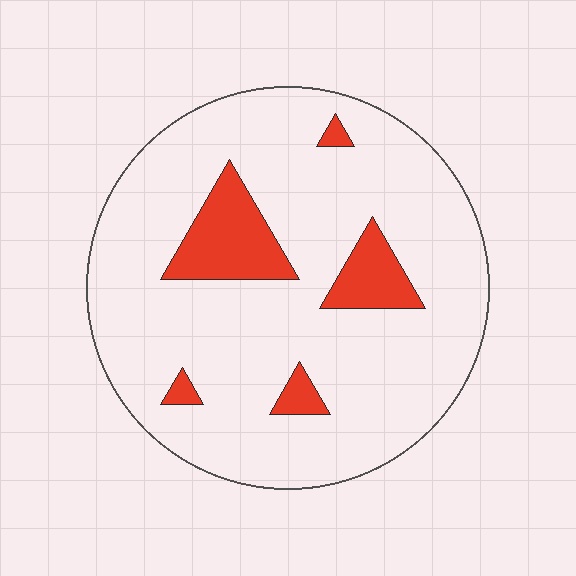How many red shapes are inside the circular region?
5.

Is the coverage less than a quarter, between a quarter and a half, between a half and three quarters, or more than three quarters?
Less than a quarter.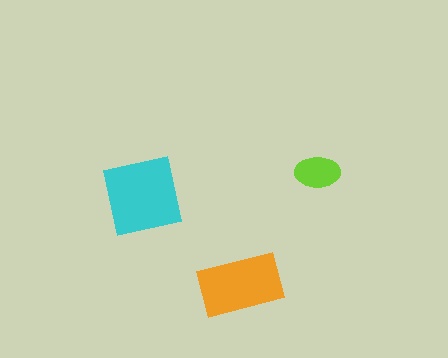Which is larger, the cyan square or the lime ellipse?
The cyan square.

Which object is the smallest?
The lime ellipse.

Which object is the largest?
The cyan square.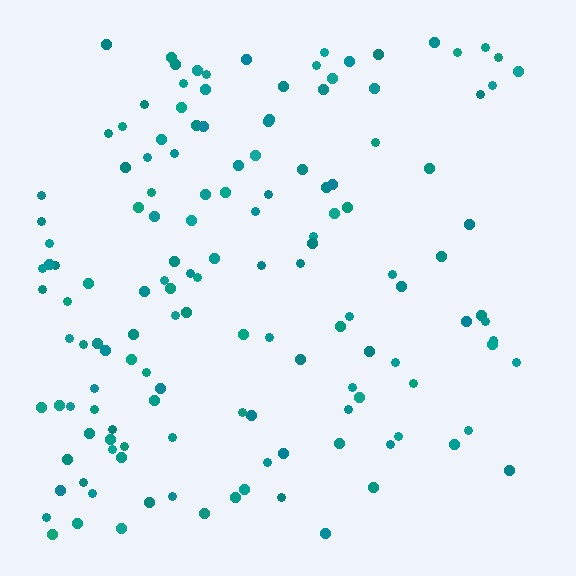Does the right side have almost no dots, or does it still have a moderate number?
Still a moderate number, just noticeably fewer than the left.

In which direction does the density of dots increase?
From right to left, with the left side densest.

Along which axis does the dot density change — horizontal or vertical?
Horizontal.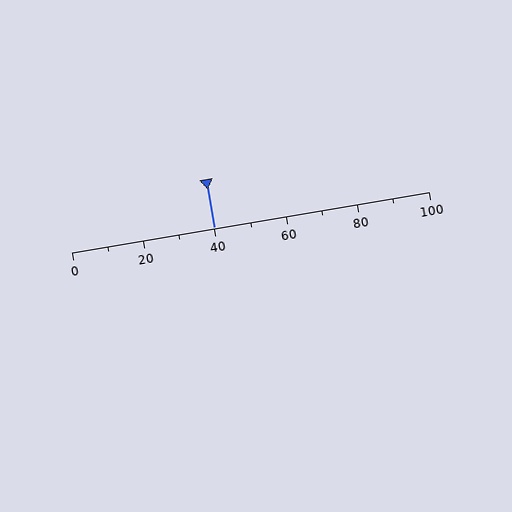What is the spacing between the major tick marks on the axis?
The major ticks are spaced 20 apart.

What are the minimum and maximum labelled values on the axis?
The axis runs from 0 to 100.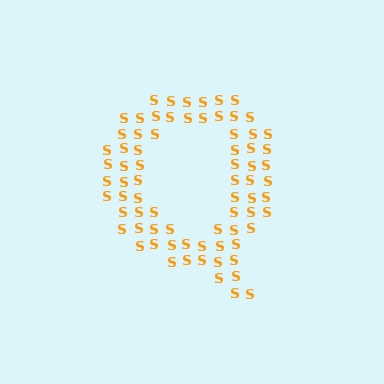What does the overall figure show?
The overall figure shows the letter Q.